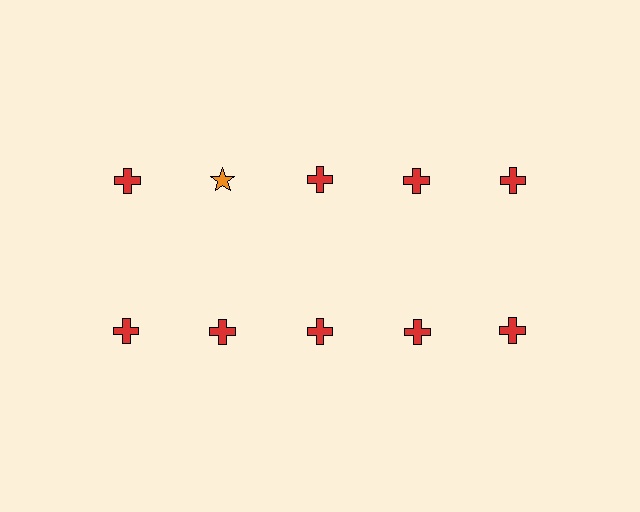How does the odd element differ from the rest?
It differs in both color (orange instead of red) and shape (star instead of cross).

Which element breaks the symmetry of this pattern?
The orange star in the top row, second from left column breaks the symmetry. All other shapes are red crosses.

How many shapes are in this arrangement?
There are 10 shapes arranged in a grid pattern.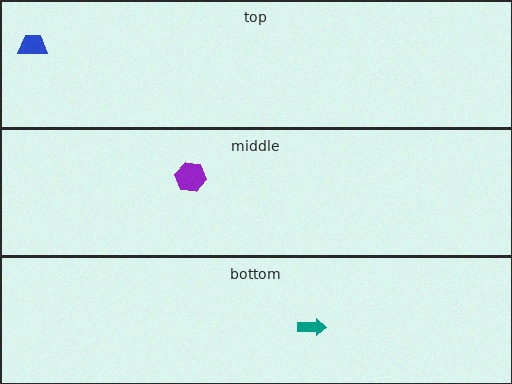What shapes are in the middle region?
The purple hexagon.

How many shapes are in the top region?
1.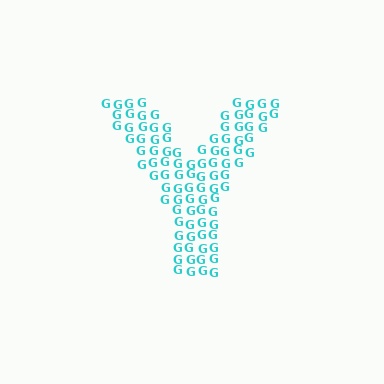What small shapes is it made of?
It is made of small letter G's.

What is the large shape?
The large shape is the letter Y.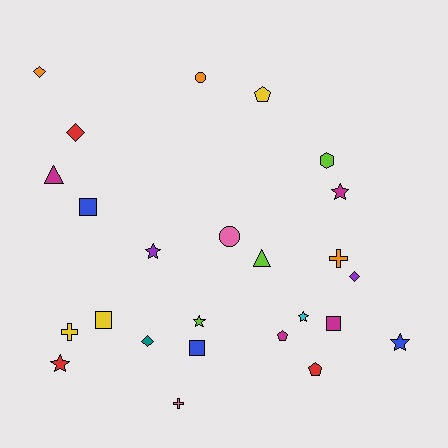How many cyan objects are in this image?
There is 1 cyan object.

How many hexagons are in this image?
There is 1 hexagon.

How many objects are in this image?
There are 25 objects.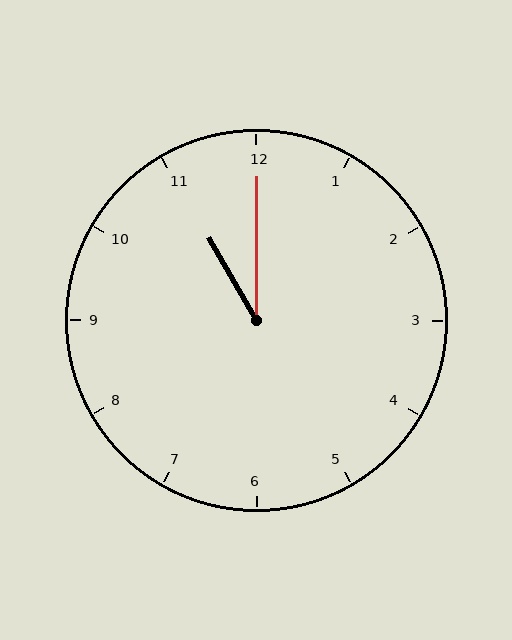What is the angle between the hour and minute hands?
Approximately 30 degrees.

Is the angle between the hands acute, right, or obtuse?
It is acute.